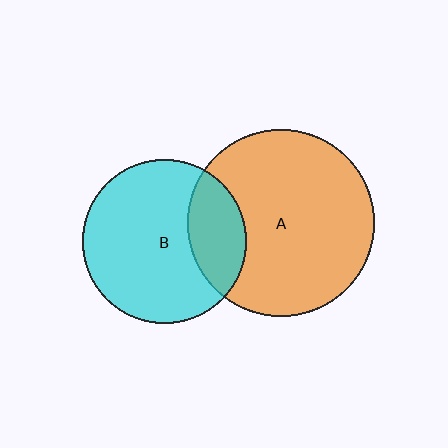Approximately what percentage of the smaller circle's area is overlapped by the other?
Approximately 25%.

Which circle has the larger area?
Circle A (orange).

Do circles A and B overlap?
Yes.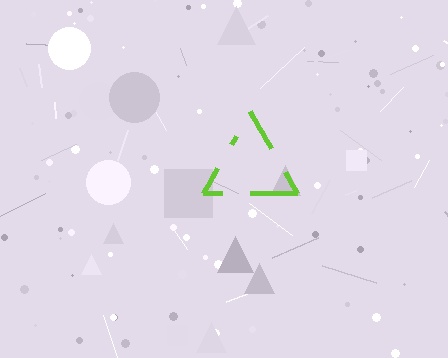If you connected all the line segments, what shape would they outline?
They would outline a triangle.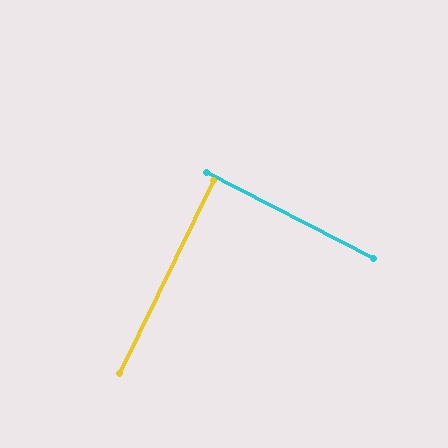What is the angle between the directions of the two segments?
Approximately 89 degrees.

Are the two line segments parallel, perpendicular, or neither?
Perpendicular — they meet at approximately 89°.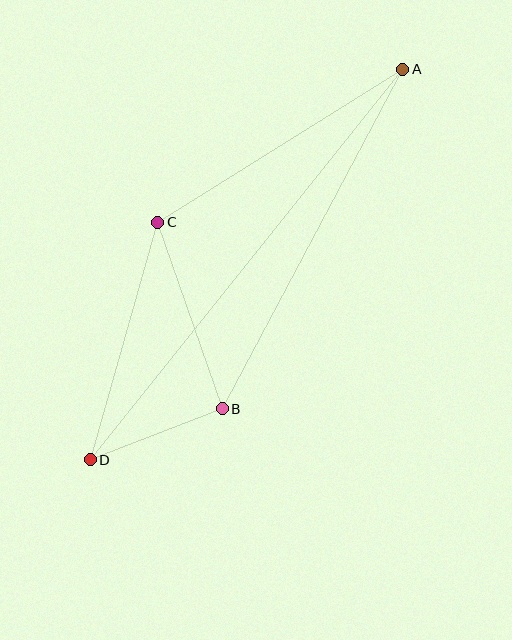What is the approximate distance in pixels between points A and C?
The distance between A and C is approximately 289 pixels.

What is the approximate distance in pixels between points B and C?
The distance between B and C is approximately 197 pixels.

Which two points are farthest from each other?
Points A and D are farthest from each other.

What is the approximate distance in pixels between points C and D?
The distance between C and D is approximately 247 pixels.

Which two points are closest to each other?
Points B and D are closest to each other.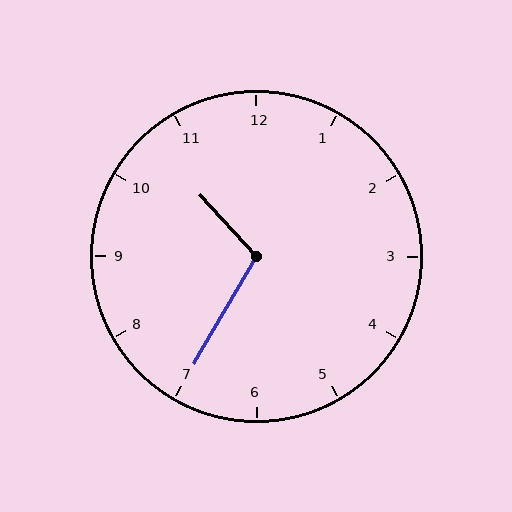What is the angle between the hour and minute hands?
Approximately 108 degrees.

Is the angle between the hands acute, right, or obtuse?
It is obtuse.